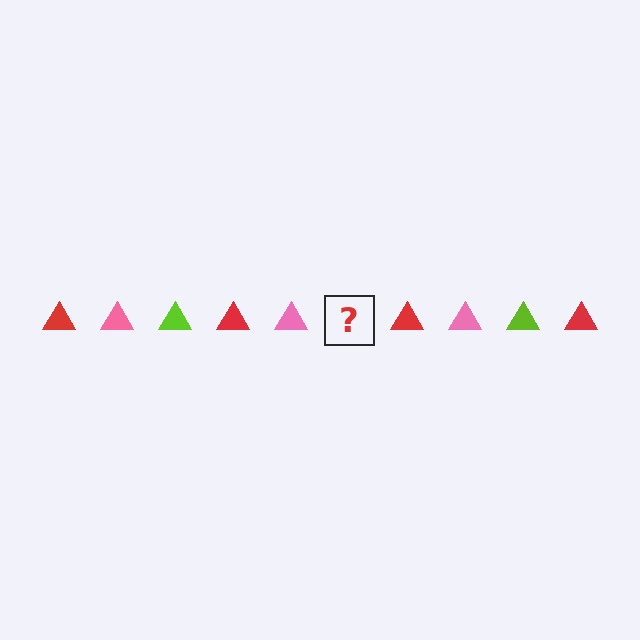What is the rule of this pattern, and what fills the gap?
The rule is that the pattern cycles through red, pink, lime triangles. The gap should be filled with a lime triangle.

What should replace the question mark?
The question mark should be replaced with a lime triangle.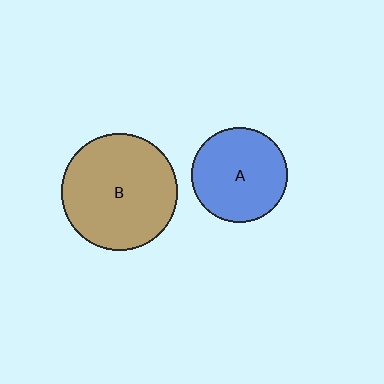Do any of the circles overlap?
No, none of the circles overlap.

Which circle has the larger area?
Circle B (brown).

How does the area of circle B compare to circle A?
Approximately 1.5 times.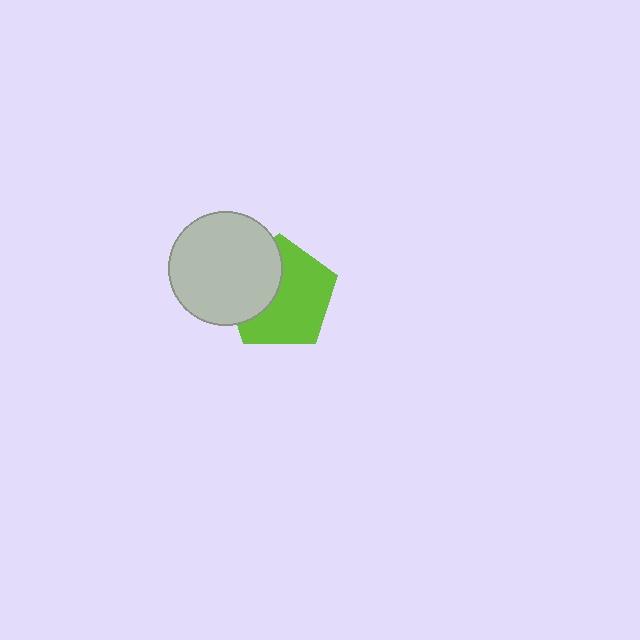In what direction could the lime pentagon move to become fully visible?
The lime pentagon could move right. That would shift it out from behind the light gray circle entirely.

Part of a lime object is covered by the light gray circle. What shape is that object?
It is a pentagon.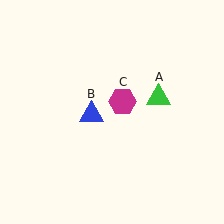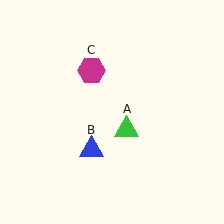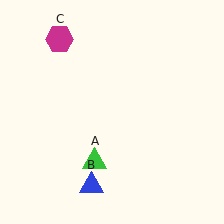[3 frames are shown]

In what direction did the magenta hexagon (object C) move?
The magenta hexagon (object C) moved up and to the left.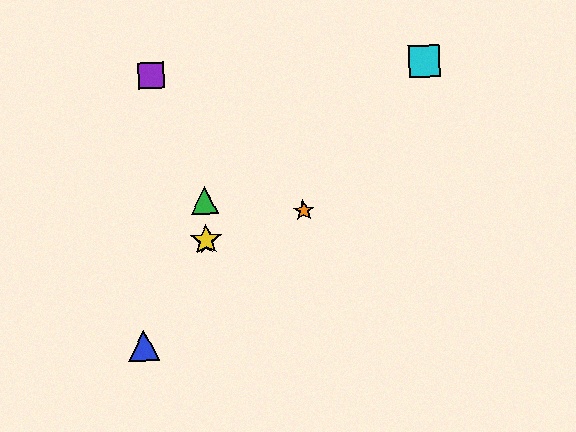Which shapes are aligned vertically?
The red star, the green triangle, the yellow star are aligned vertically.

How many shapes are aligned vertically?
3 shapes (the red star, the green triangle, the yellow star) are aligned vertically.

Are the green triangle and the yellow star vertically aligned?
Yes, both are at x≈204.